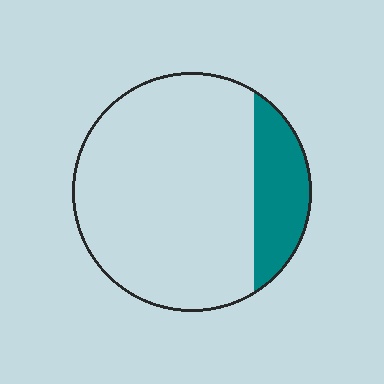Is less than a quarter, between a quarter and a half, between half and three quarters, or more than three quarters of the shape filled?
Less than a quarter.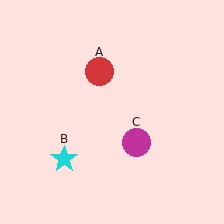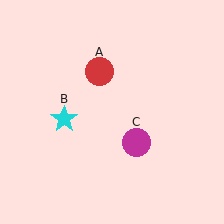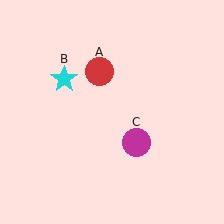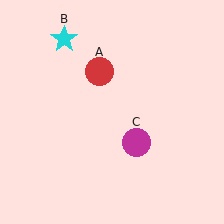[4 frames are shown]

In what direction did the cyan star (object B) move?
The cyan star (object B) moved up.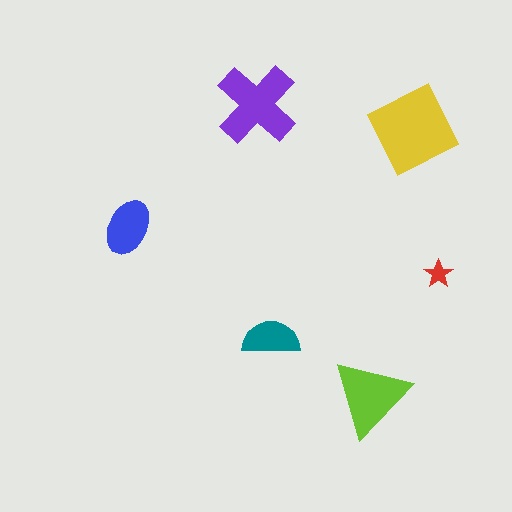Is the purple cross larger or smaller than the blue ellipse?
Larger.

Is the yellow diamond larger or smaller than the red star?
Larger.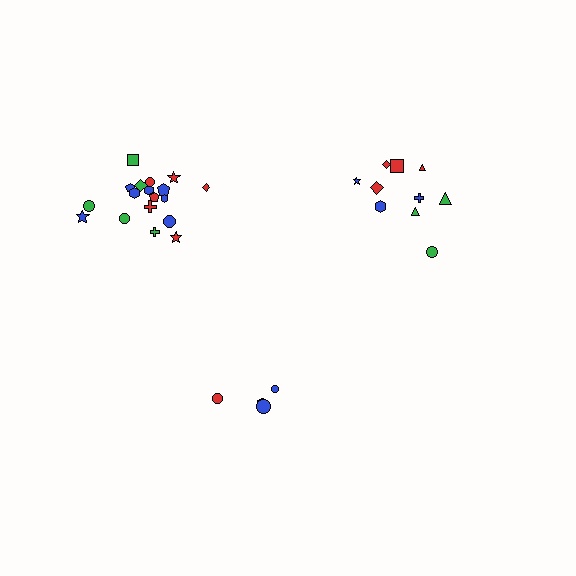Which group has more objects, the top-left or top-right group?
The top-left group.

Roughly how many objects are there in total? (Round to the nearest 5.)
Roughly 30 objects in total.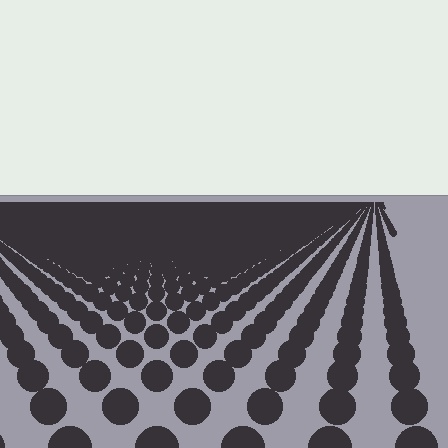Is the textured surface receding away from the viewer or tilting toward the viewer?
The surface is receding away from the viewer. Texture elements get smaller and denser toward the top.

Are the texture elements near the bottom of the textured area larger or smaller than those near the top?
Larger. Near the bottom, elements are closer to the viewer and appear at a bigger on-screen size.